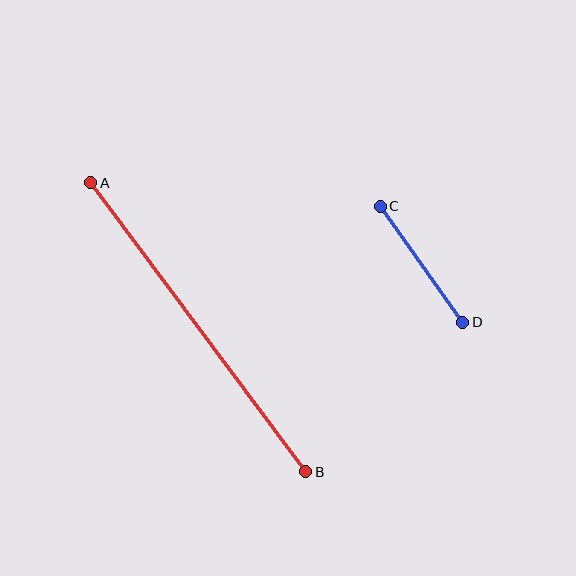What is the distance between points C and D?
The distance is approximately 142 pixels.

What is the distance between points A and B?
The distance is approximately 360 pixels.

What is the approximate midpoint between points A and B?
The midpoint is at approximately (198, 327) pixels.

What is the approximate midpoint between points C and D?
The midpoint is at approximately (421, 264) pixels.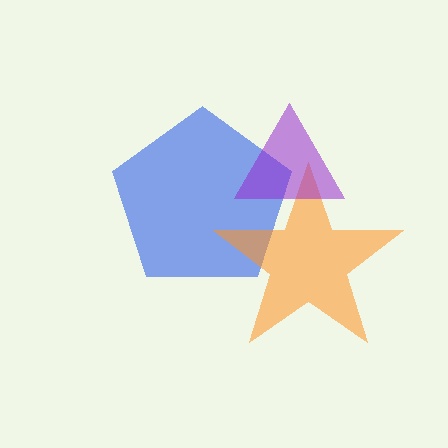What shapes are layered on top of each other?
The layered shapes are: a blue pentagon, an orange star, a purple triangle.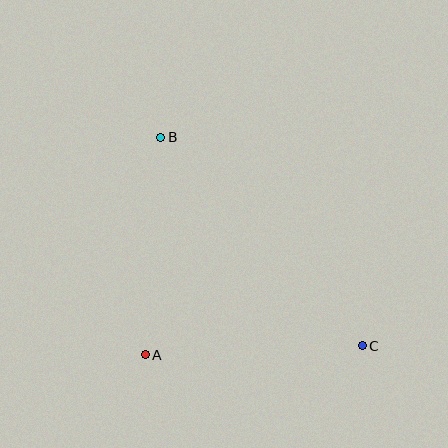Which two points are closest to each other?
Points A and C are closest to each other.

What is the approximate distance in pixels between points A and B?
The distance between A and B is approximately 218 pixels.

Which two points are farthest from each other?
Points B and C are farthest from each other.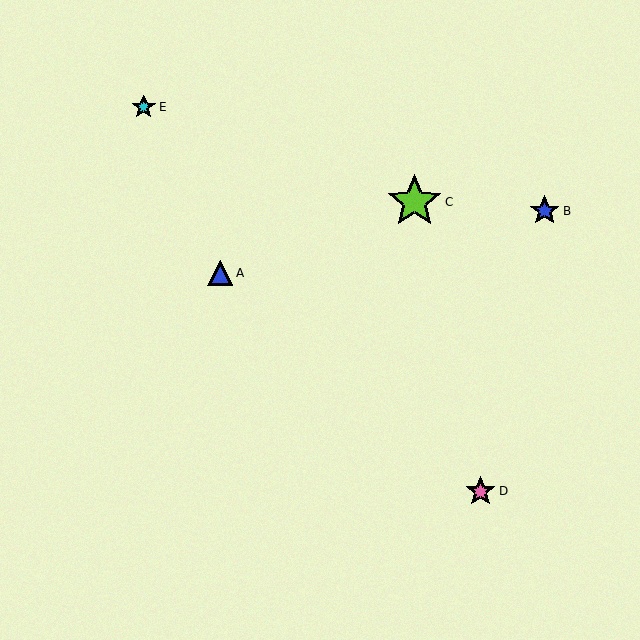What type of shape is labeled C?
Shape C is a lime star.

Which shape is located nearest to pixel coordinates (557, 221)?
The blue star (labeled B) at (545, 211) is nearest to that location.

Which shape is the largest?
The lime star (labeled C) is the largest.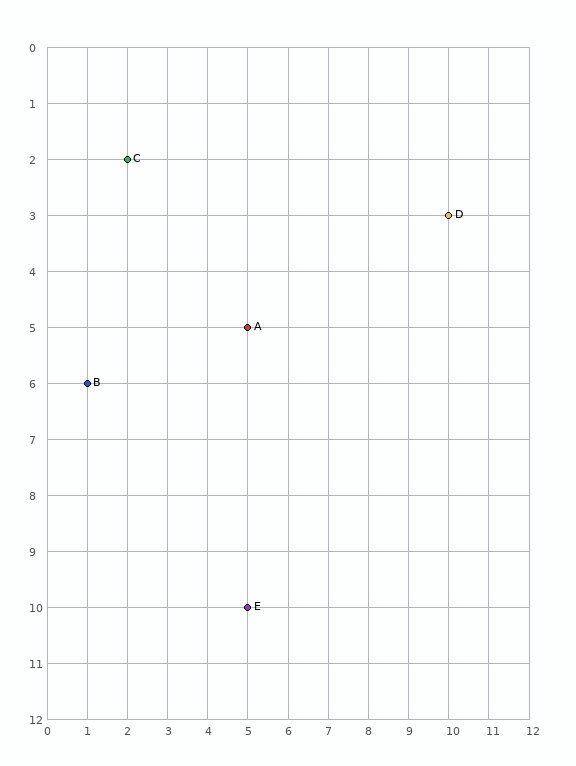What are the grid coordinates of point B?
Point B is at grid coordinates (1, 6).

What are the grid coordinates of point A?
Point A is at grid coordinates (5, 5).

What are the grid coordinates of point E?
Point E is at grid coordinates (5, 10).